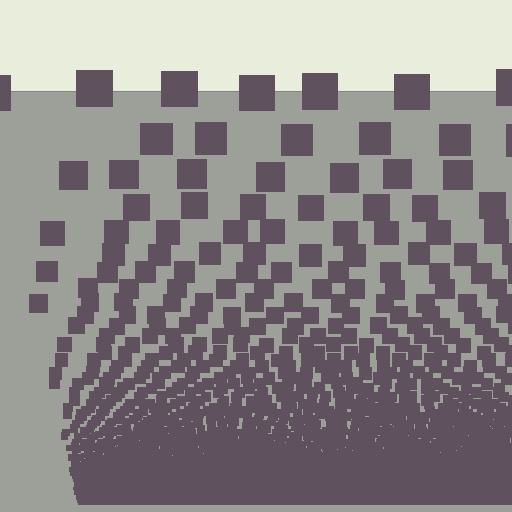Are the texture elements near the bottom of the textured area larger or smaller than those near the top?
Smaller. The gradient is inverted — elements near the bottom are smaller and denser.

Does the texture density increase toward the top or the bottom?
Density increases toward the bottom.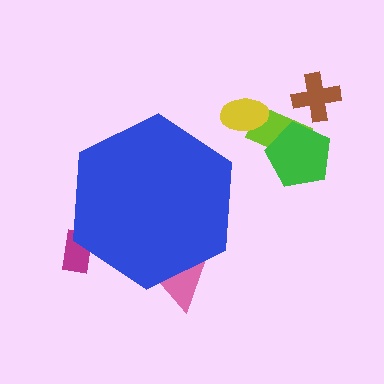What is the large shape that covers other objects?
A blue hexagon.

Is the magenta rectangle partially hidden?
Yes, the magenta rectangle is partially hidden behind the blue hexagon.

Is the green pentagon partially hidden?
No, the green pentagon is fully visible.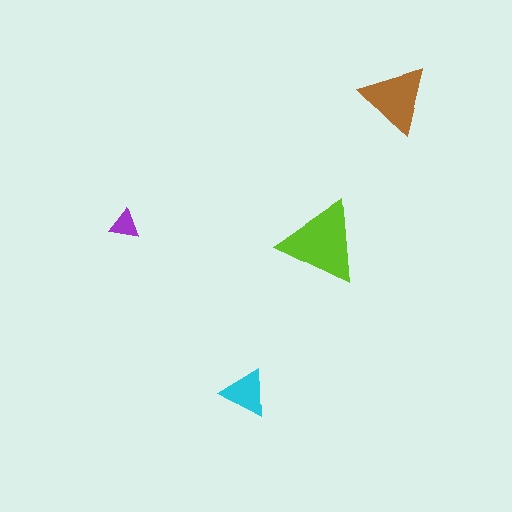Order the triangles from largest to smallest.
the lime one, the brown one, the cyan one, the purple one.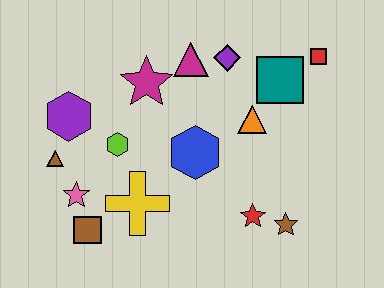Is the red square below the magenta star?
No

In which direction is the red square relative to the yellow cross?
The red square is to the right of the yellow cross.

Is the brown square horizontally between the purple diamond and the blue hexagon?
No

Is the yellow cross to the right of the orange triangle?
No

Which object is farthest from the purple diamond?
The brown square is farthest from the purple diamond.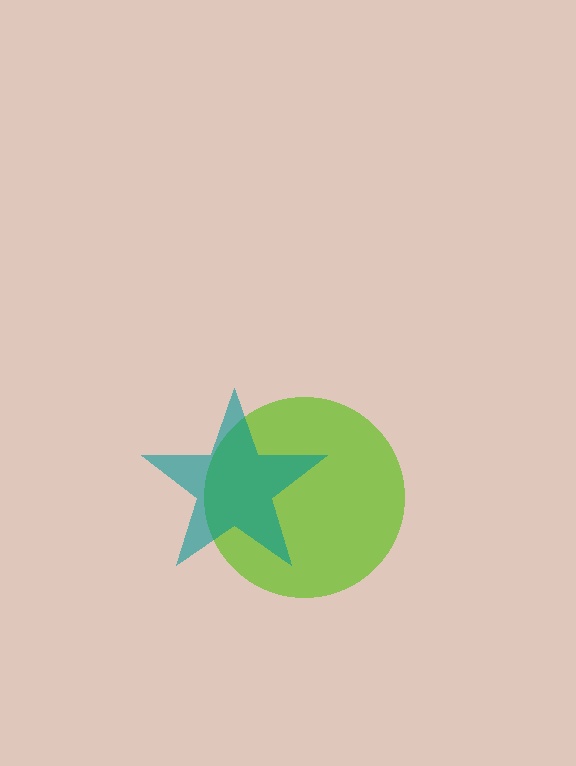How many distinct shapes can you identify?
There are 2 distinct shapes: a lime circle, a teal star.